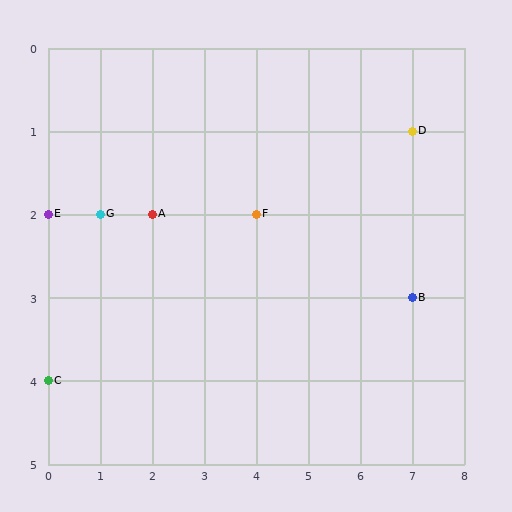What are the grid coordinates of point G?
Point G is at grid coordinates (1, 2).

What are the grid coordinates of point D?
Point D is at grid coordinates (7, 1).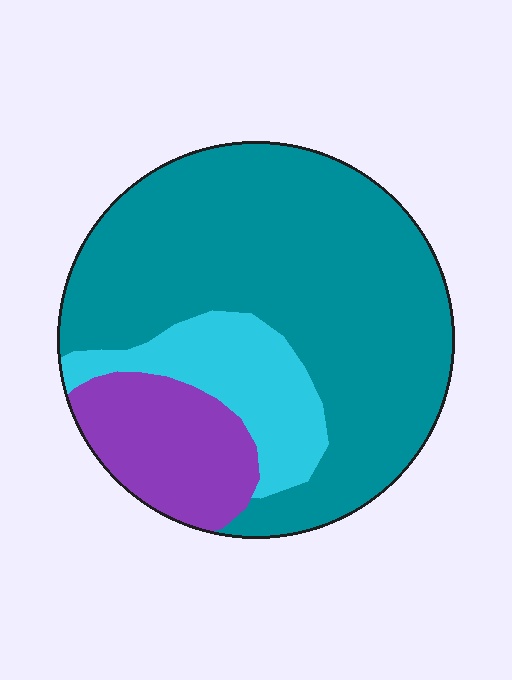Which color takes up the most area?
Teal, at roughly 65%.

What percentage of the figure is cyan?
Cyan covers about 15% of the figure.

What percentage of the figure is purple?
Purple takes up less than a quarter of the figure.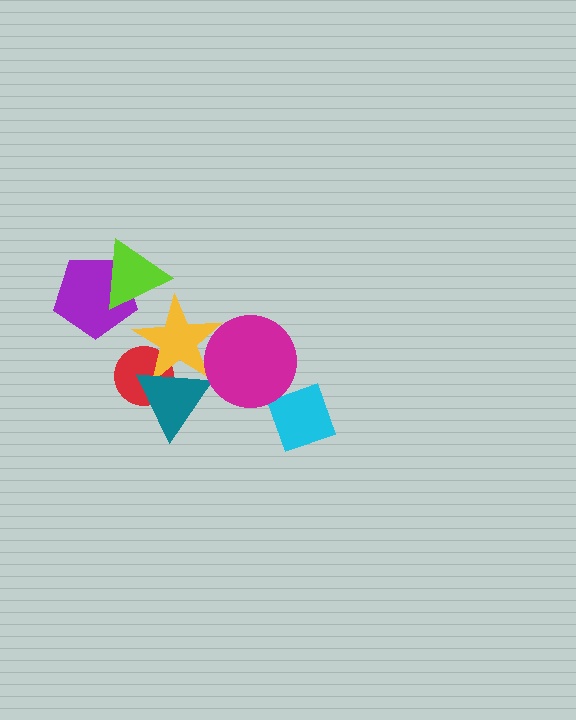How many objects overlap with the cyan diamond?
0 objects overlap with the cyan diamond.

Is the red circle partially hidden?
Yes, it is partially covered by another shape.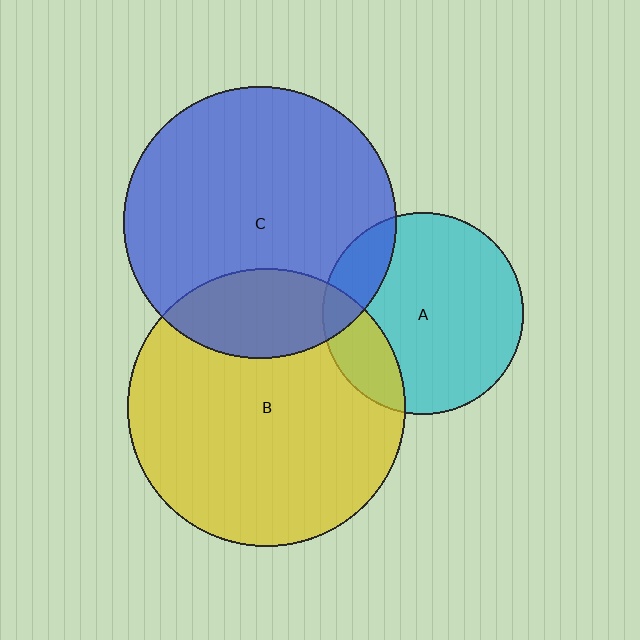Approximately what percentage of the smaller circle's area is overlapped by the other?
Approximately 15%.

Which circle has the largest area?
Circle B (yellow).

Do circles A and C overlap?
Yes.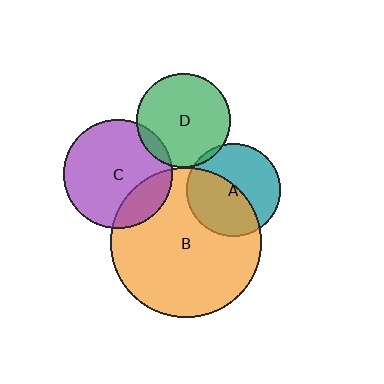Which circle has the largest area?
Circle B (orange).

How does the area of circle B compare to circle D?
Approximately 2.6 times.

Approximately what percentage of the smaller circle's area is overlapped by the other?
Approximately 5%.